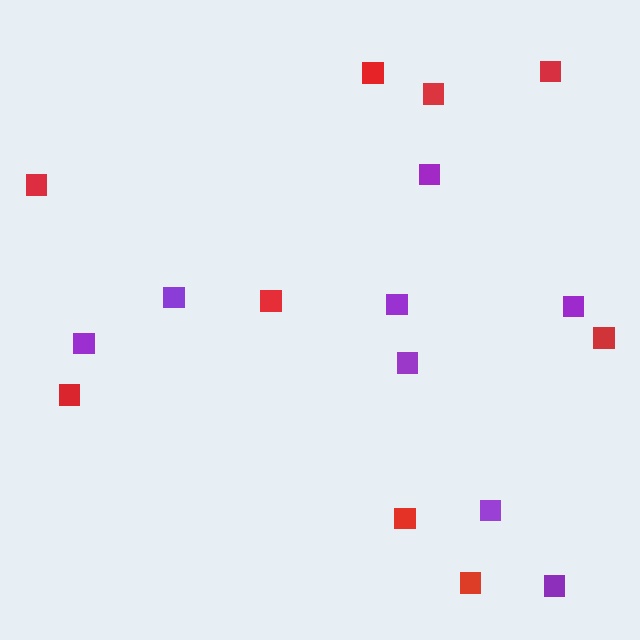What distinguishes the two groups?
There are 2 groups: one group of purple squares (8) and one group of red squares (9).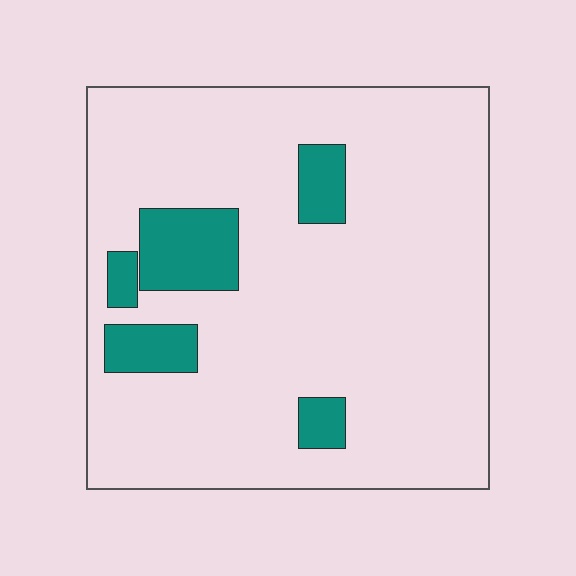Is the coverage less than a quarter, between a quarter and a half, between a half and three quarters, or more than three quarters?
Less than a quarter.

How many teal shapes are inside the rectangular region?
5.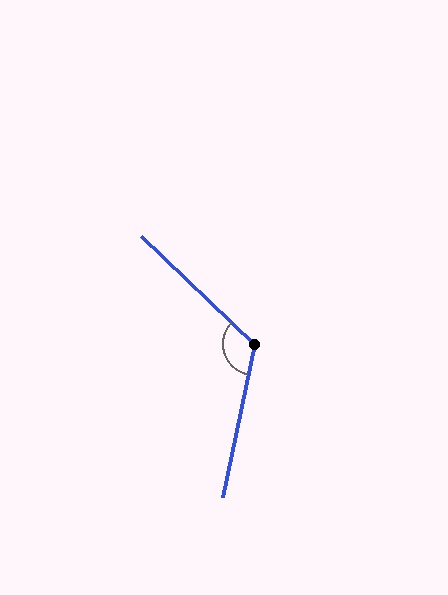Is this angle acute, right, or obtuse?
It is obtuse.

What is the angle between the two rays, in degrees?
Approximately 122 degrees.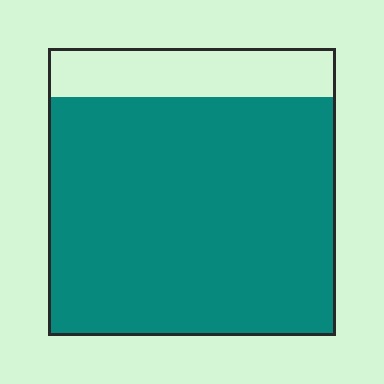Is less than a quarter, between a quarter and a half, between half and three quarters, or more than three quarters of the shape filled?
More than three quarters.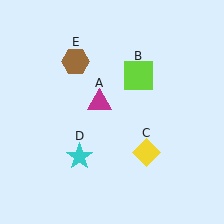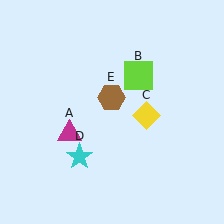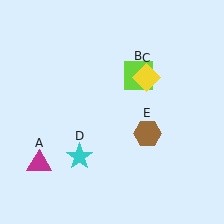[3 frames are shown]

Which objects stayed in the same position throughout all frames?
Lime square (object B) and cyan star (object D) remained stationary.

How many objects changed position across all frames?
3 objects changed position: magenta triangle (object A), yellow diamond (object C), brown hexagon (object E).